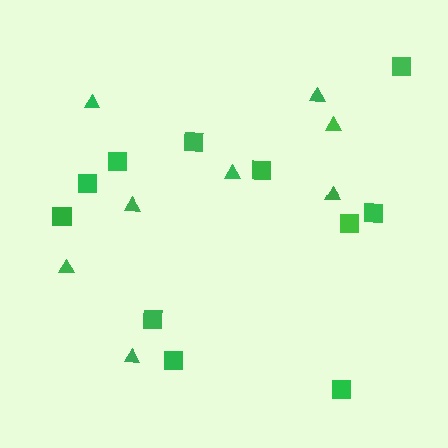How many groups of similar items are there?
There are 2 groups: one group of squares (11) and one group of triangles (8).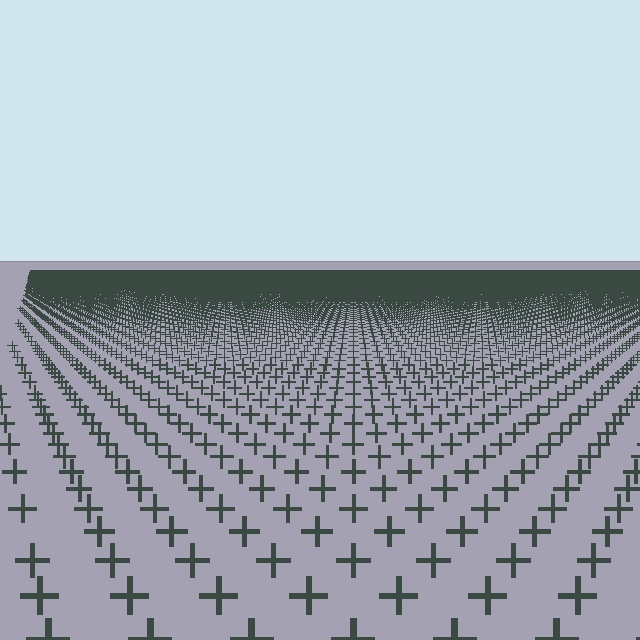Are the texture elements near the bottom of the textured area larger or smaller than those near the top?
Larger. Near the bottom, elements are closer to the viewer and appear at a bigger on-screen size.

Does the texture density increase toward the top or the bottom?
Density increases toward the top.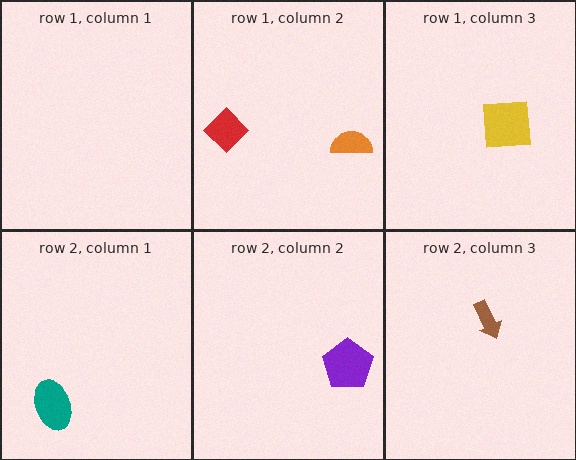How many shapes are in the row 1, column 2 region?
2.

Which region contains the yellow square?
The row 1, column 3 region.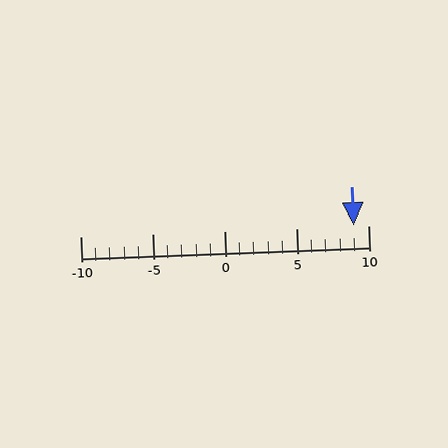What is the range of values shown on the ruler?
The ruler shows values from -10 to 10.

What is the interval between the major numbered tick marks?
The major tick marks are spaced 5 units apart.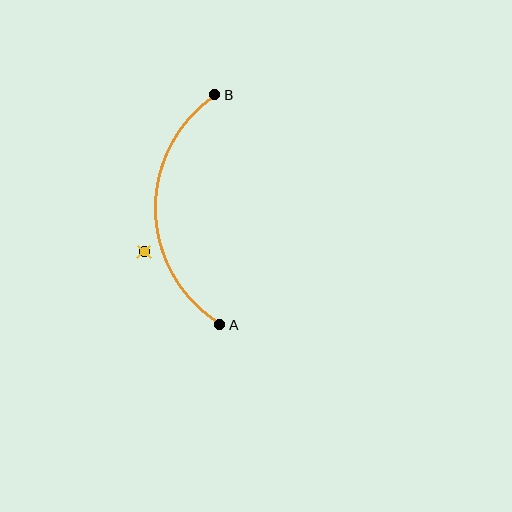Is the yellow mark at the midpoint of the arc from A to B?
No — the yellow mark does not lie on the arc at all. It sits slightly outside the curve.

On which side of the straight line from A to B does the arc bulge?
The arc bulges to the left of the straight line connecting A and B.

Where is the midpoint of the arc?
The arc midpoint is the point on the curve farthest from the straight line joining A and B. It sits to the left of that line.